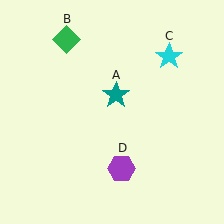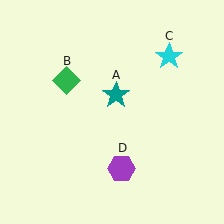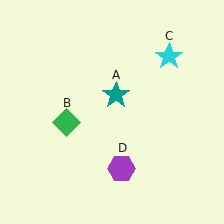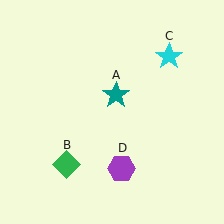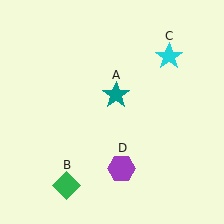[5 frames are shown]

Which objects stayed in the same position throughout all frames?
Teal star (object A) and cyan star (object C) and purple hexagon (object D) remained stationary.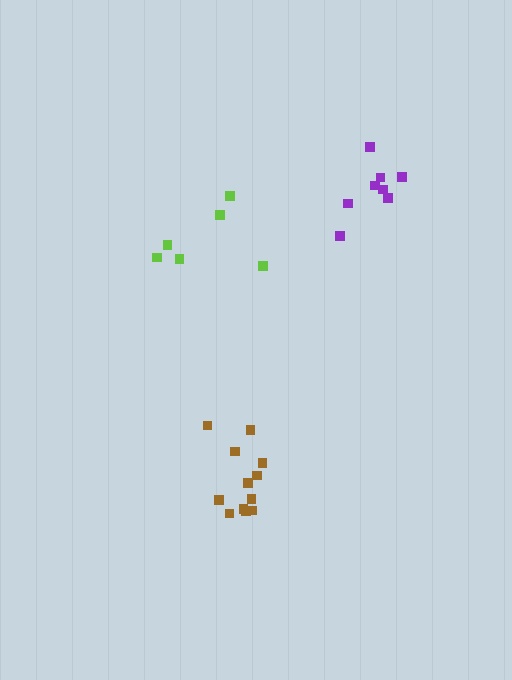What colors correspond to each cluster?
The clusters are colored: lime, brown, purple.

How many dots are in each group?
Group 1: 6 dots, Group 2: 12 dots, Group 3: 8 dots (26 total).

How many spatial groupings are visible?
There are 3 spatial groupings.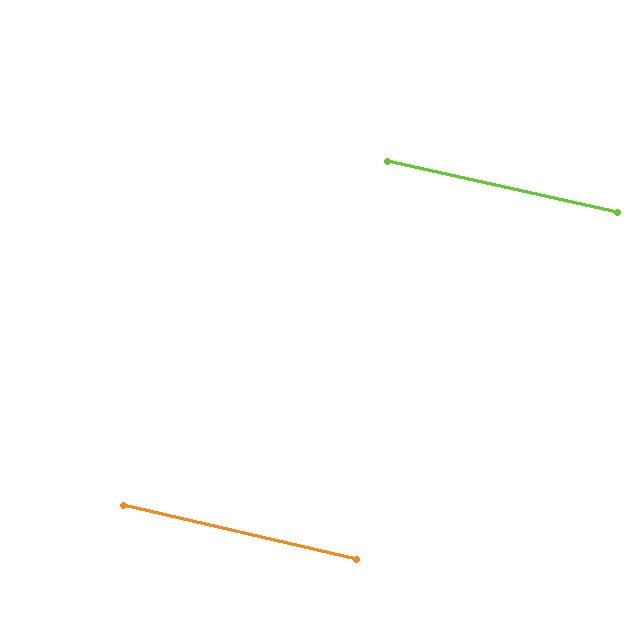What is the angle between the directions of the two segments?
Approximately 1 degree.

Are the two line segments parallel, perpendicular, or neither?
Parallel — their directions differ by only 0.6°.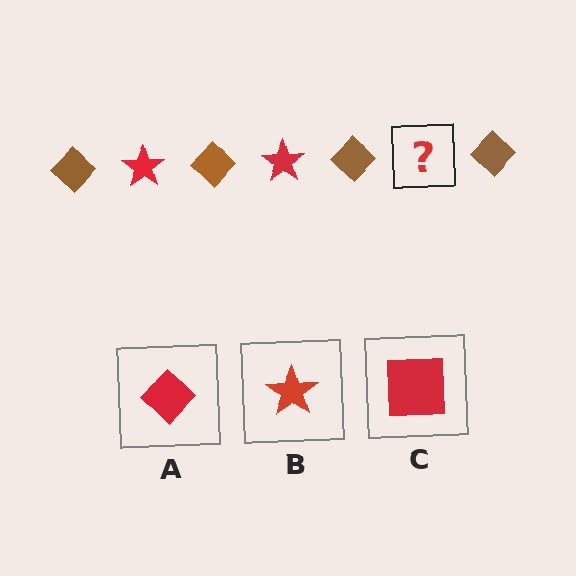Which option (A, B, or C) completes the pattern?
B.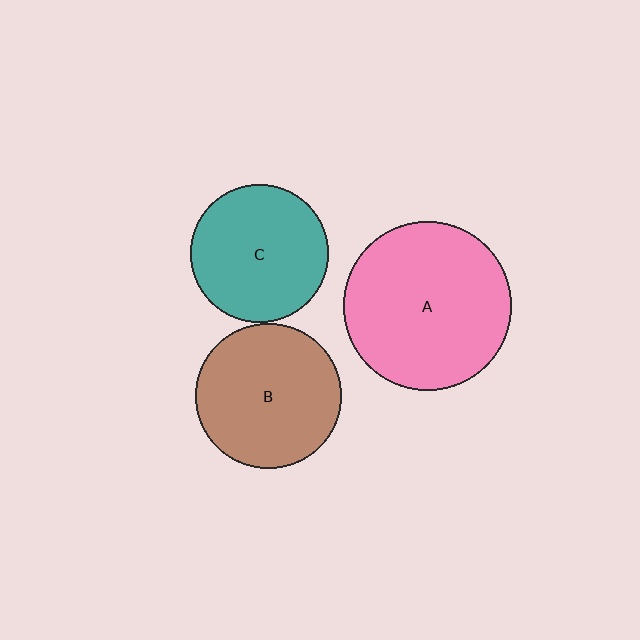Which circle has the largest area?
Circle A (pink).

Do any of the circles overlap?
No, none of the circles overlap.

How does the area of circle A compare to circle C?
Approximately 1.5 times.